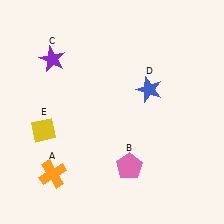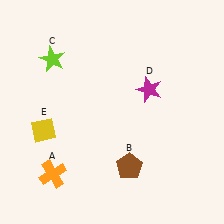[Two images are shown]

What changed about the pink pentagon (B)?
In Image 1, B is pink. In Image 2, it changed to brown.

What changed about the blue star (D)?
In Image 1, D is blue. In Image 2, it changed to magenta.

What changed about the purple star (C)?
In Image 1, C is purple. In Image 2, it changed to lime.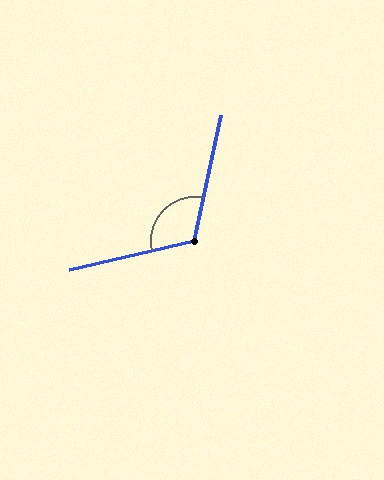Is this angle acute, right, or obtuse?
It is obtuse.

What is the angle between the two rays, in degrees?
Approximately 115 degrees.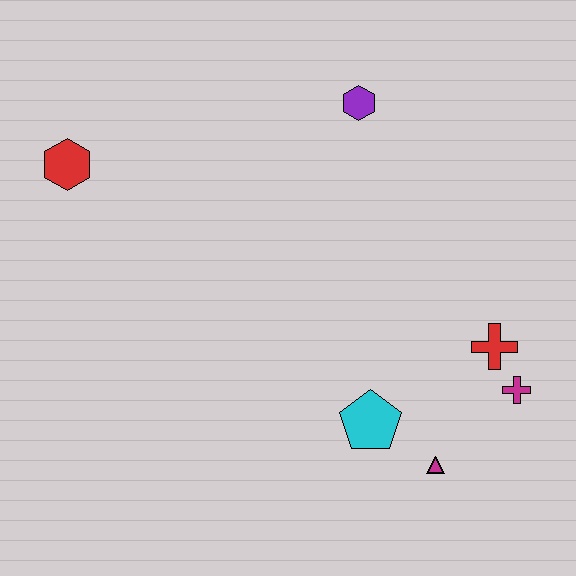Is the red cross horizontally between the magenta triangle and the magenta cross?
Yes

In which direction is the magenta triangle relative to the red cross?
The magenta triangle is below the red cross.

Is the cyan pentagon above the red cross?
No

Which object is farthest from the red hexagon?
The magenta cross is farthest from the red hexagon.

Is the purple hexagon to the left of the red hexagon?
No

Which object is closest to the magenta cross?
The red cross is closest to the magenta cross.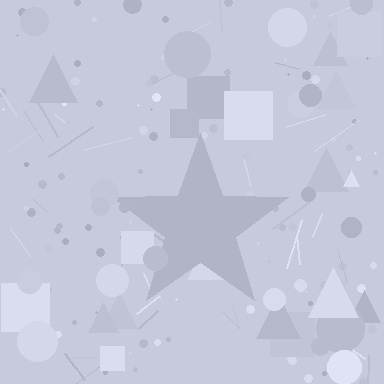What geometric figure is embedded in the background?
A star is embedded in the background.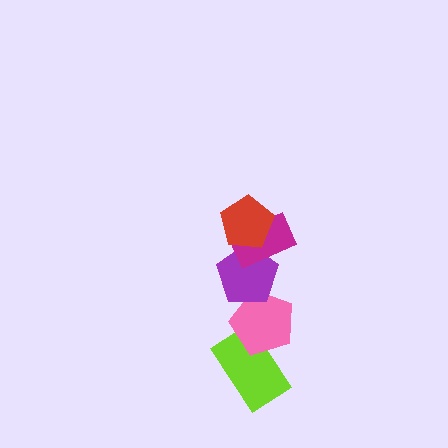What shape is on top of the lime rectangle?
The pink pentagon is on top of the lime rectangle.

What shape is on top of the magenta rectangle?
The red pentagon is on top of the magenta rectangle.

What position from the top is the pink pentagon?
The pink pentagon is 4th from the top.